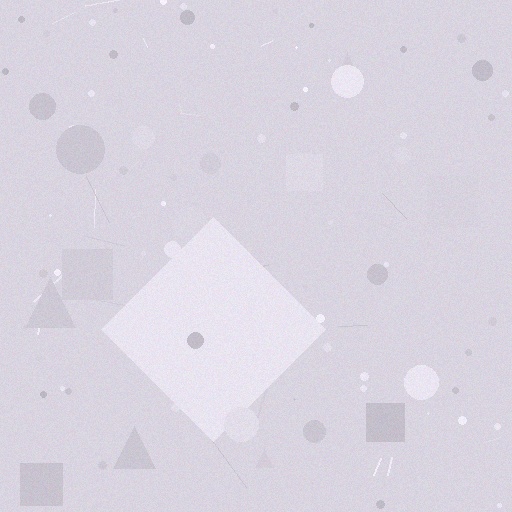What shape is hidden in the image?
A diamond is hidden in the image.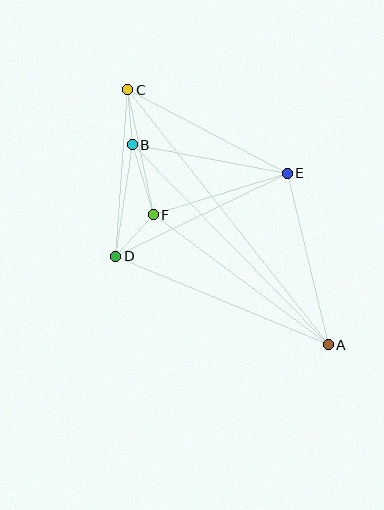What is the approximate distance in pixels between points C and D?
The distance between C and D is approximately 167 pixels.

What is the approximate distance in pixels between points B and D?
The distance between B and D is approximately 113 pixels.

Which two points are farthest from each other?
Points A and C are farthest from each other.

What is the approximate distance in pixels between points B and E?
The distance between B and E is approximately 158 pixels.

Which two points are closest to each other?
Points B and C are closest to each other.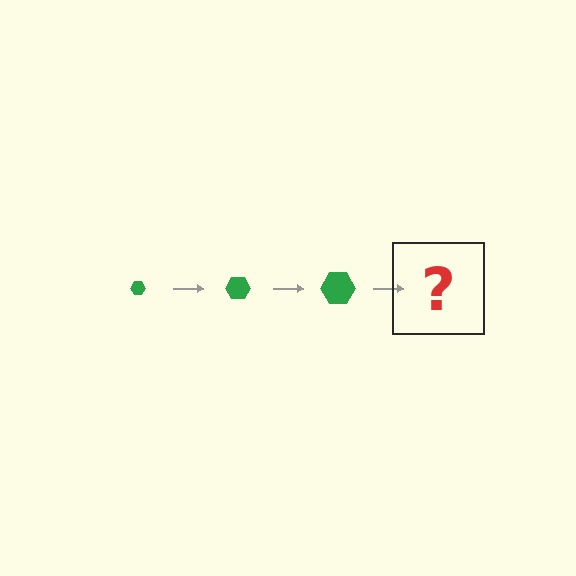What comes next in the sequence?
The next element should be a green hexagon, larger than the previous one.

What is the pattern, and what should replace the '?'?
The pattern is that the hexagon gets progressively larger each step. The '?' should be a green hexagon, larger than the previous one.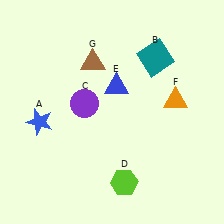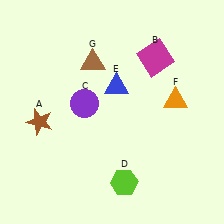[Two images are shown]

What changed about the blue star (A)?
In Image 1, A is blue. In Image 2, it changed to brown.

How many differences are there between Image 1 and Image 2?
There are 2 differences between the two images.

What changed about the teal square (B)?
In Image 1, B is teal. In Image 2, it changed to magenta.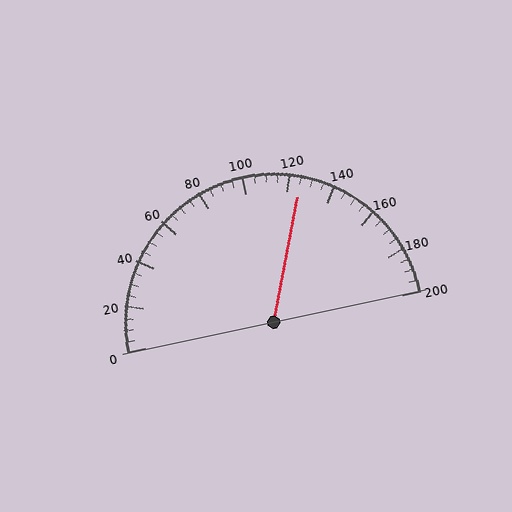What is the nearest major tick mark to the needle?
The nearest major tick mark is 120.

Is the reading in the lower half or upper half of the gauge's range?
The reading is in the upper half of the range (0 to 200).